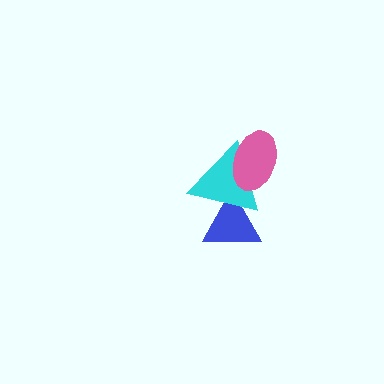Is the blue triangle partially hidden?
Yes, it is partially covered by another shape.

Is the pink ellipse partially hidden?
No, no other shape covers it.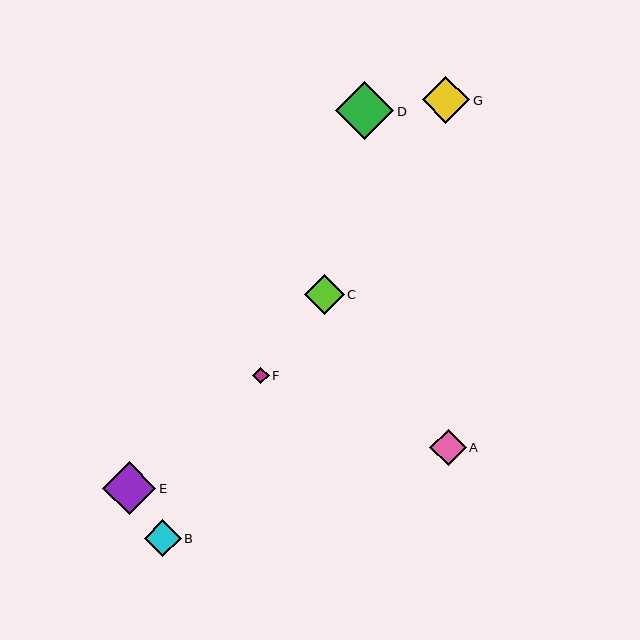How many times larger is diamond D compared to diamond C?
Diamond D is approximately 1.4 times the size of diamond C.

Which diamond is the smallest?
Diamond F is the smallest with a size of approximately 16 pixels.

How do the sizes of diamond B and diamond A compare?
Diamond B and diamond A are approximately the same size.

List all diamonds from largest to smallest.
From largest to smallest: D, E, G, C, B, A, F.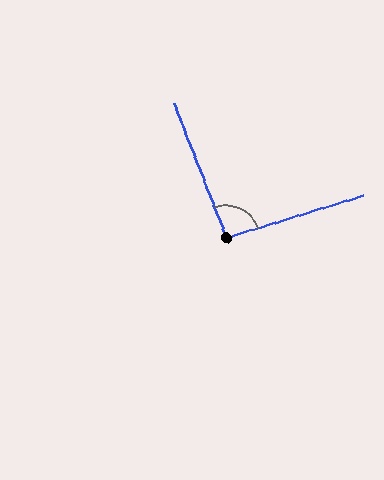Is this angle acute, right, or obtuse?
It is approximately a right angle.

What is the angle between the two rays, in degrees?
Approximately 94 degrees.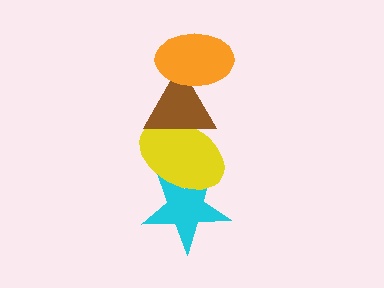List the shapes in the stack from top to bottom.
From top to bottom: the orange ellipse, the brown triangle, the yellow ellipse, the cyan star.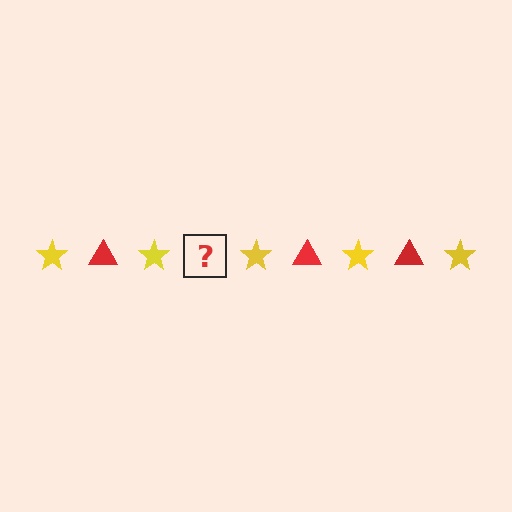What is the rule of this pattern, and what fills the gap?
The rule is that the pattern alternates between yellow star and red triangle. The gap should be filled with a red triangle.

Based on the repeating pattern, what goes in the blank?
The blank should be a red triangle.